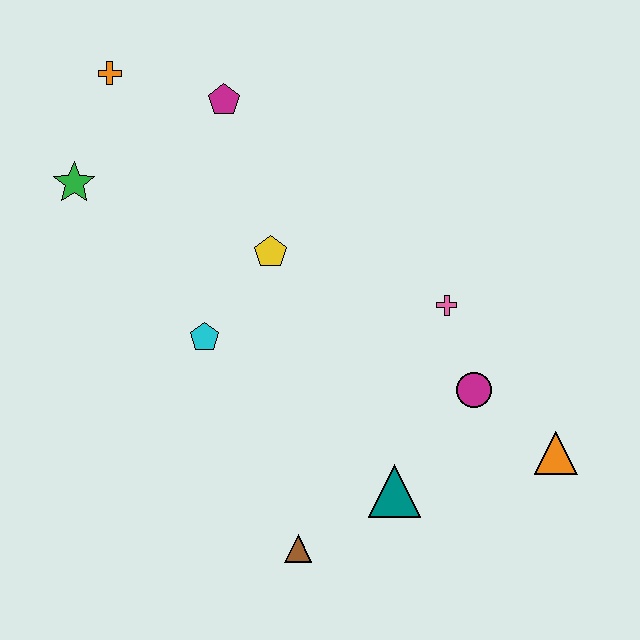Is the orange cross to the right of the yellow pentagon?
No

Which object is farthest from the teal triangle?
The orange cross is farthest from the teal triangle.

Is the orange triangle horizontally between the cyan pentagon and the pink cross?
No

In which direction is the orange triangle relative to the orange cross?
The orange triangle is to the right of the orange cross.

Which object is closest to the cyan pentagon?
The yellow pentagon is closest to the cyan pentagon.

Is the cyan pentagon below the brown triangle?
No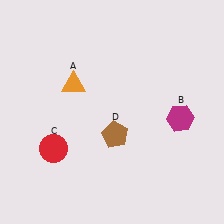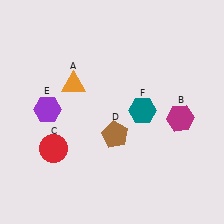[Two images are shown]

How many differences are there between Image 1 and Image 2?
There are 2 differences between the two images.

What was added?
A purple hexagon (E), a teal hexagon (F) were added in Image 2.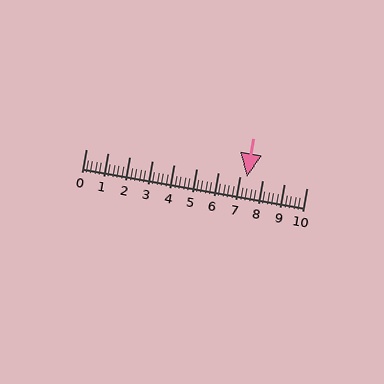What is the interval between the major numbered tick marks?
The major tick marks are spaced 1 units apart.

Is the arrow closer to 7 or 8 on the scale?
The arrow is closer to 7.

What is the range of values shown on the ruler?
The ruler shows values from 0 to 10.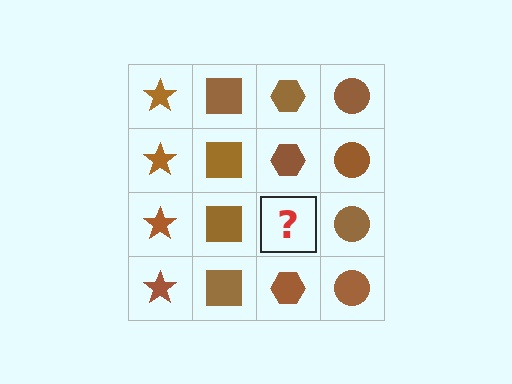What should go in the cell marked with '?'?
The missing cell should contain a brown hexagon.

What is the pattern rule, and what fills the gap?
The rule is that each column has a consistent shape. The gap should be filled with a brown hexagon.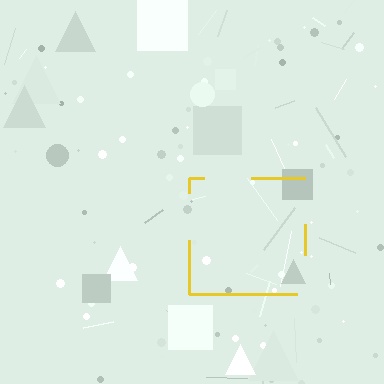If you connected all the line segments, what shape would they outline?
They would outline a square.